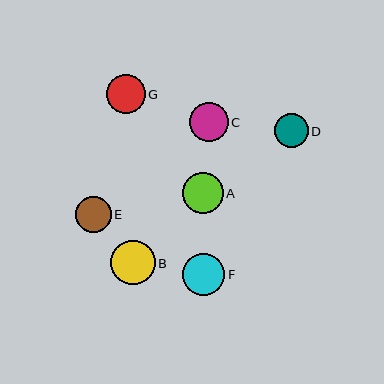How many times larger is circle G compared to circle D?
Circle G is approximately 1.2 times the size of circle D.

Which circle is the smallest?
Circle D is the smallest with a size of approximately 34 pixels.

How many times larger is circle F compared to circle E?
Circle F is approximately 1.2 times the size of circle E.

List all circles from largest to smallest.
From largest to smallest: B, F, A, G, C, E, D.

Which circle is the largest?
Circle B is the largest with a size of approximately 44 pixels.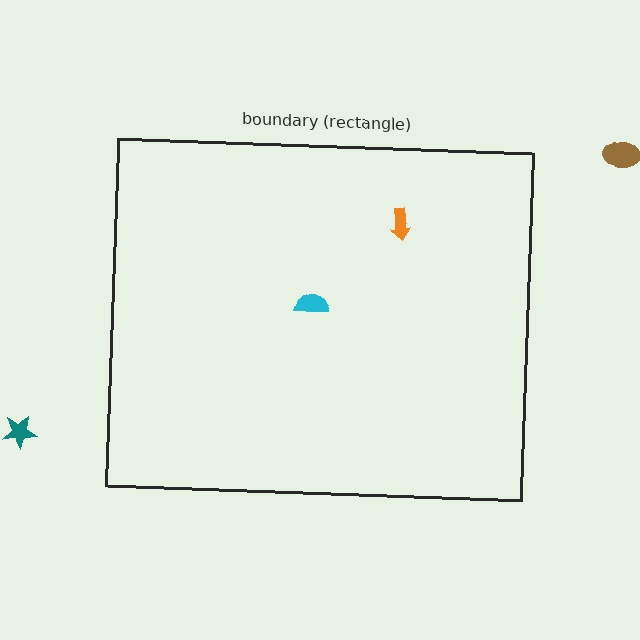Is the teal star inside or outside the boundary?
Outside.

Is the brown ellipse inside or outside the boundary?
Outside.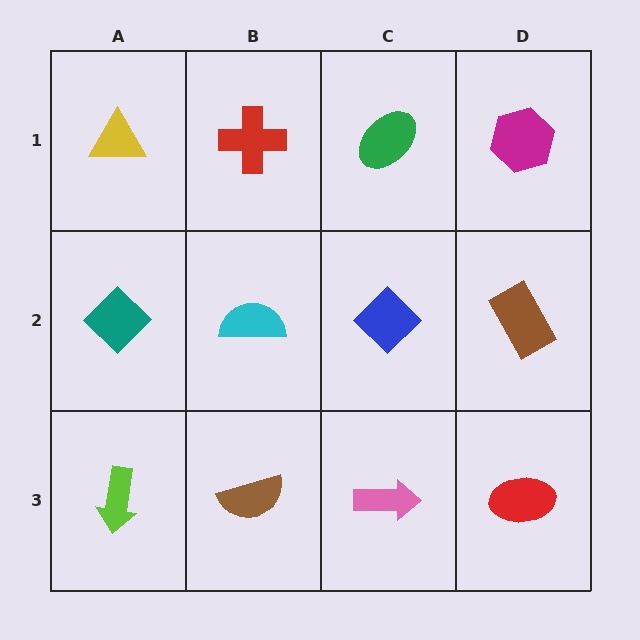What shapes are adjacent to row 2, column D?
A magenta hexagon (row 1, column D), a red ellipse (row 3, column D), a blue diamond (row 2, column C).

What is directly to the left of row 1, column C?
A red cross.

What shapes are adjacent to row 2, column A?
A yellow triangle (row 1, column A), a lime arrow (row 3, column A), a cyan semicircle (row 2, column B).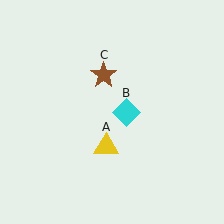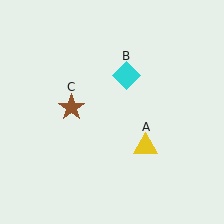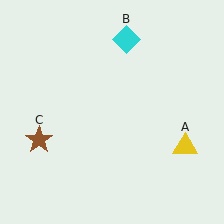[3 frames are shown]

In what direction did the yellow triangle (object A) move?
The yellow triangle (object A) moved right.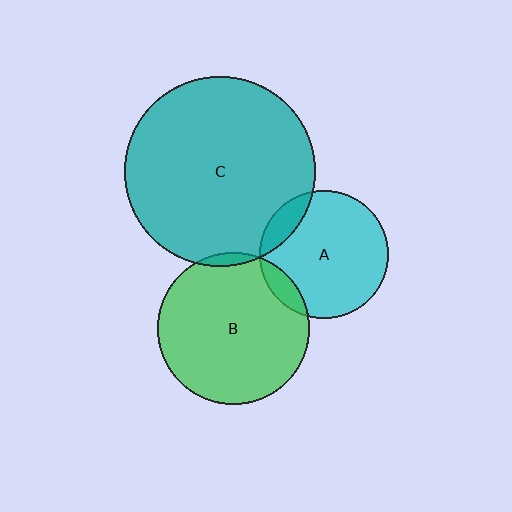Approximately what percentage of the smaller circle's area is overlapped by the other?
Approximately 10%.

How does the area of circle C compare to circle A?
Approximately 2.2 times.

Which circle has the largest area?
Circle C (teal).